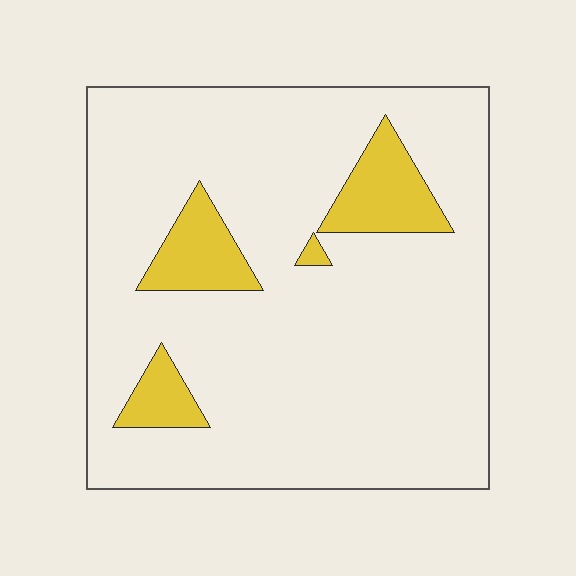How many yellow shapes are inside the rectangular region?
4.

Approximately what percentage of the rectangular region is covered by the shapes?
Approximately 15%.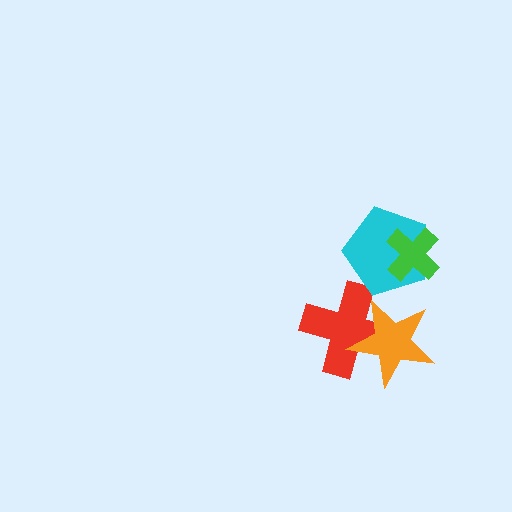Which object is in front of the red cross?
The orange star is in front of the red cross.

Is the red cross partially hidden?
Yes, it is partially covered by another shape.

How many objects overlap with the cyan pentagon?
1 object overlaps with the cyan pentagon.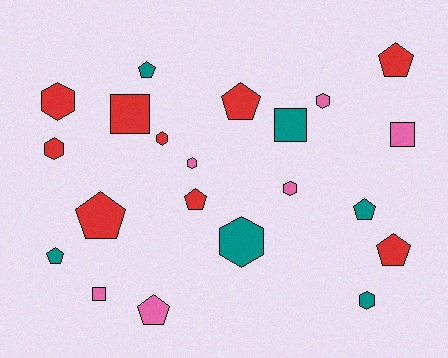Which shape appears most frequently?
Pentagon, with 9 objects.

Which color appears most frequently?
Red, with 9 objects.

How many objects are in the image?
There are 21 objects.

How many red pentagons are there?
There are 5 red pentagons.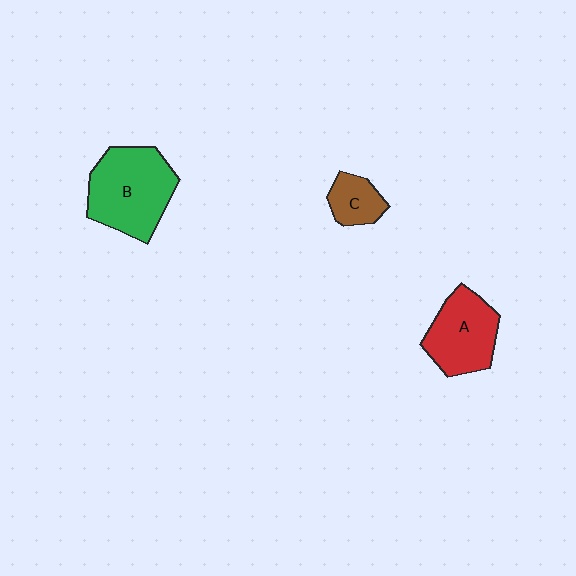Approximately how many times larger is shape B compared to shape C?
Approximately 2.7 times.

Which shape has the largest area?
Shape B (green).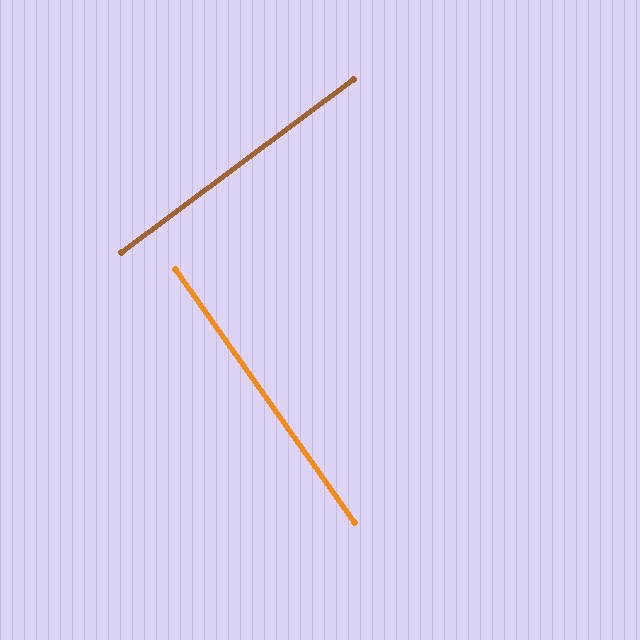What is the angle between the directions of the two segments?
Approximately 89 degrees.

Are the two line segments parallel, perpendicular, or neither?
Perpendicular — they meet at approximately 89°.